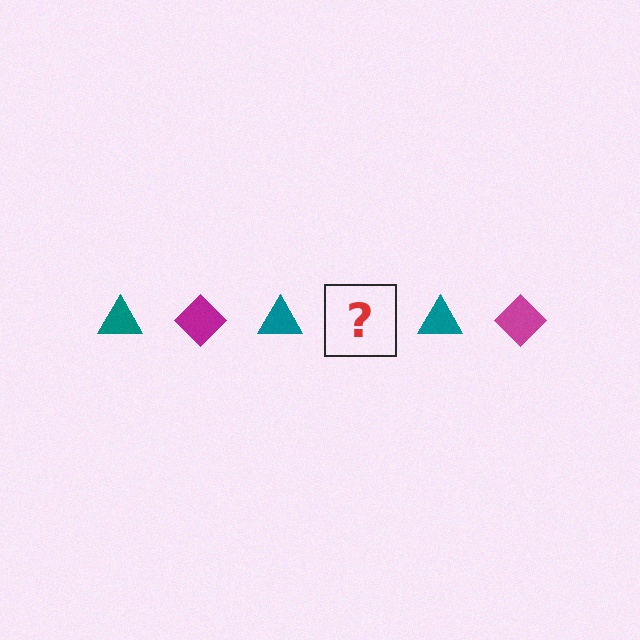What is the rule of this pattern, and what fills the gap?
The rule is that the pattern alternates between teal triangle and magenta diamond. The gap should be filled with a magenta diamond.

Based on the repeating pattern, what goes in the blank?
The blank should be a magenta diamond.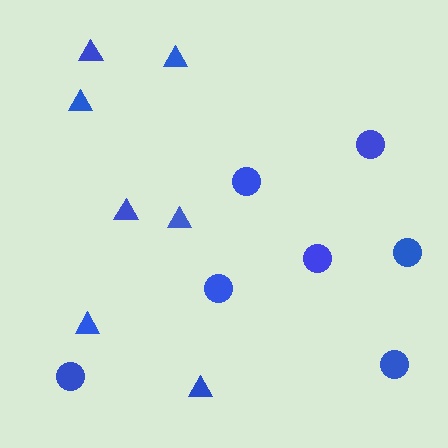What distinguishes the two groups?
There are 2 groups: one group of circles (7) and one group of triangles (7).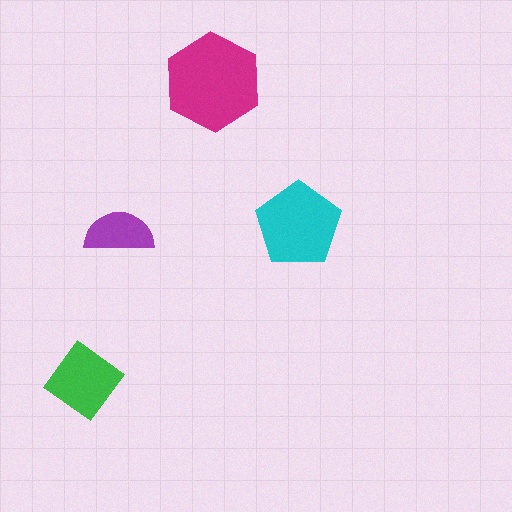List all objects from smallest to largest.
The purple semicircle, the green diamond, the cyan pentagon, the magenta hexagon.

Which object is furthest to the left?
The green diamond is leftmost.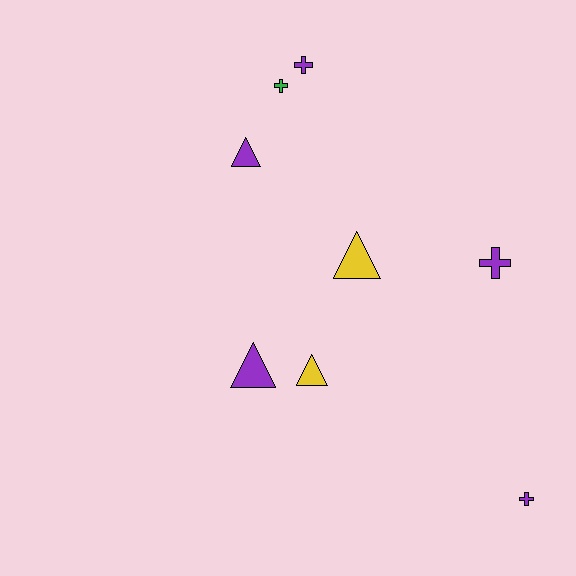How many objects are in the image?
There are 8 objects.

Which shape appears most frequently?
Cross, with 4 objects.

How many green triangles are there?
There are no green triangles.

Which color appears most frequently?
Purple, with 5 objects.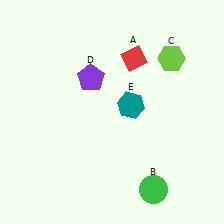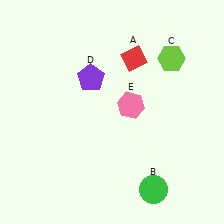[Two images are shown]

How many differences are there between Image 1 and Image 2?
There is 1 difference between the two images.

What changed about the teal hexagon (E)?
In Image 1, E is teal. In Image 2, it changed to pink.